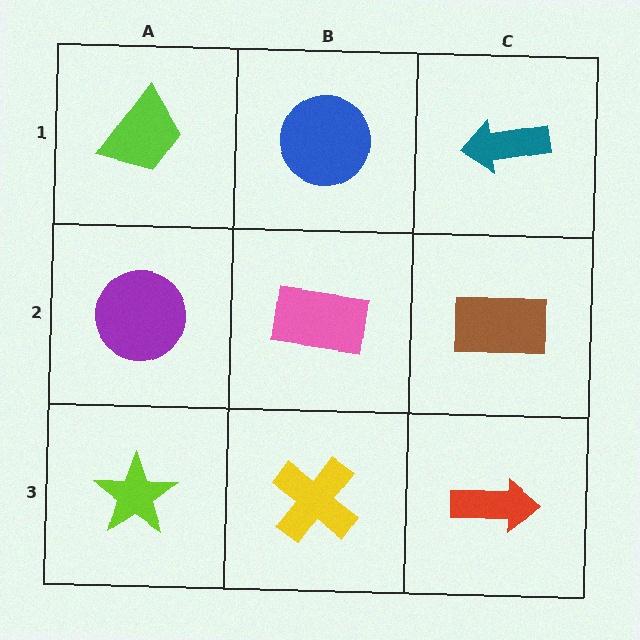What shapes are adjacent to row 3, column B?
A pink rectangle (row 2, column B), a lime star (row 3, column A), a red arrow (row 3, column C).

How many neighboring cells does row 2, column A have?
3.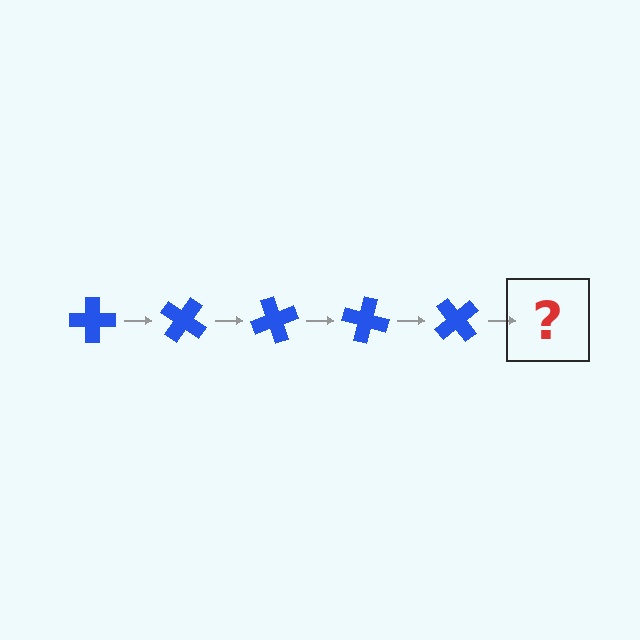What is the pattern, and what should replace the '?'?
The pattern is that the cross rotates 35 degrees each step. The '?' should be a blue cross rotated 175 degrees.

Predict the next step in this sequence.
The next step is a blue cross rotated 175 degrees.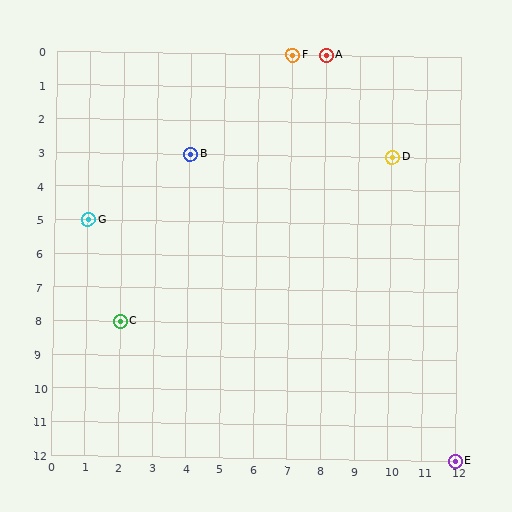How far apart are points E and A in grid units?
Points E and A are 4 columns and 12 rows apart (about 12.6 grid units diagonally).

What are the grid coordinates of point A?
Point A is at grid coordinates (8, 0).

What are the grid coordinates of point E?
Point E is at grid coordinates (12, 12).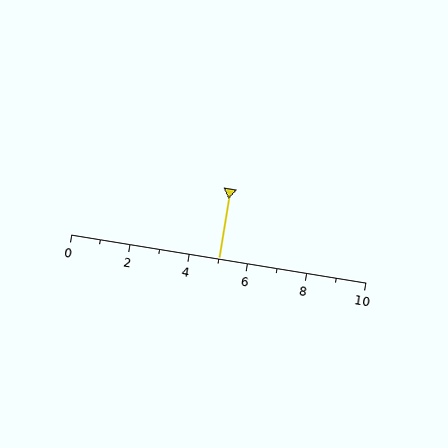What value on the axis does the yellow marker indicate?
The marker indicates approximately 5.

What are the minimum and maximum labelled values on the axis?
The axis runs from 0 to 10.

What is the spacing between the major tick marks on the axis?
The major ticks are spaced 2 apart.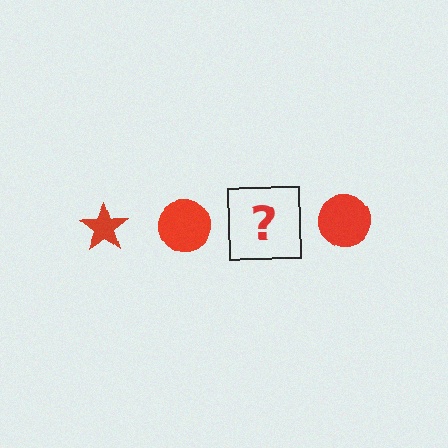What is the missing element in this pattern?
The missing element is a red star.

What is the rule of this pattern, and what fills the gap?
The rule is that the pattern cycles through star, circle shapes in red. The gap should be filled with a red star.